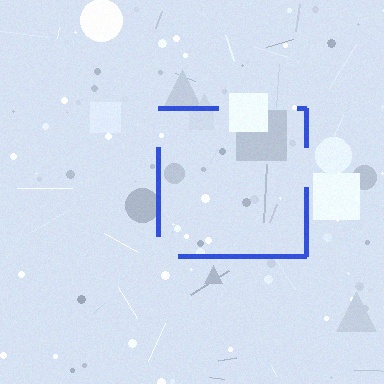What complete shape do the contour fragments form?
The contour fragments form a square.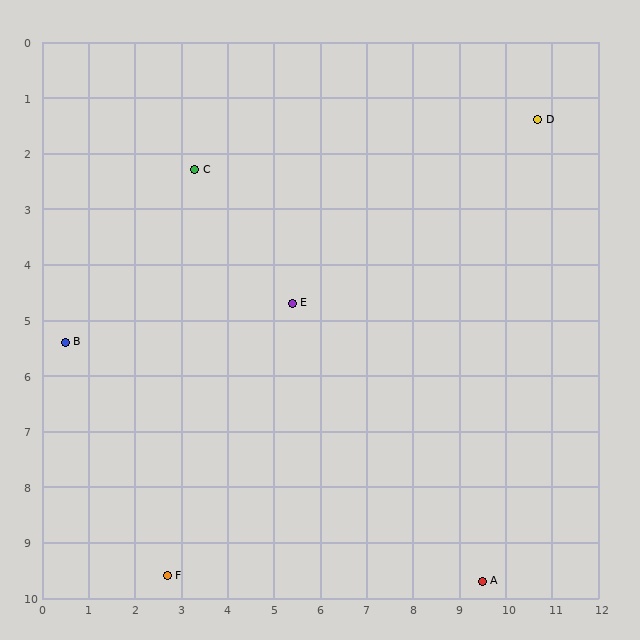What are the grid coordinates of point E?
Point E is at approximately (5.4, 4.7).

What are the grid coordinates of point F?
Point F is at approximately (2.7, 9.6).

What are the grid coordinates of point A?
Point A is at approximately (9.5, 9.7).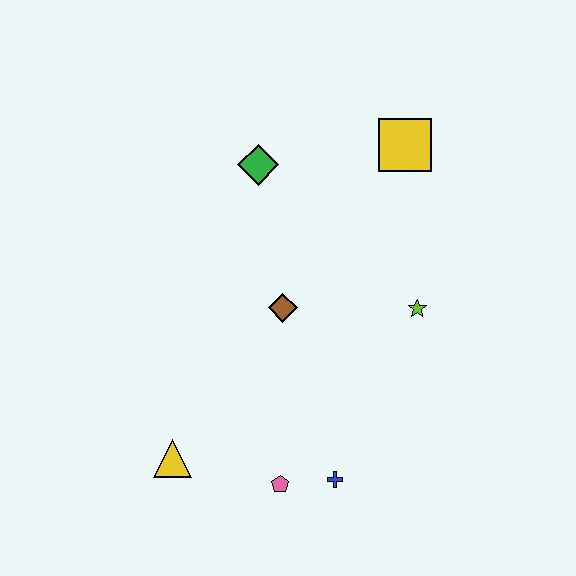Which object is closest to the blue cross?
The pink pentagon is closest to the blue cross.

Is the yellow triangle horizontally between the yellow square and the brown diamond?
No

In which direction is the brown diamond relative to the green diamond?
The brown diamond is below the green diamond.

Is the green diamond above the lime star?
Yes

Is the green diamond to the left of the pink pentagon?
Yes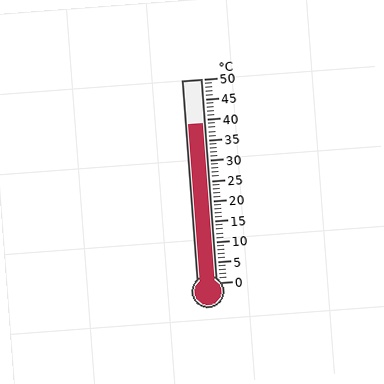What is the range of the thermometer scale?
The thermometer scale ranges from 0°C to 50°C.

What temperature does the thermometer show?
The thermometer shows approximately 39°C.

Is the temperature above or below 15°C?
The temperature is above 15°C.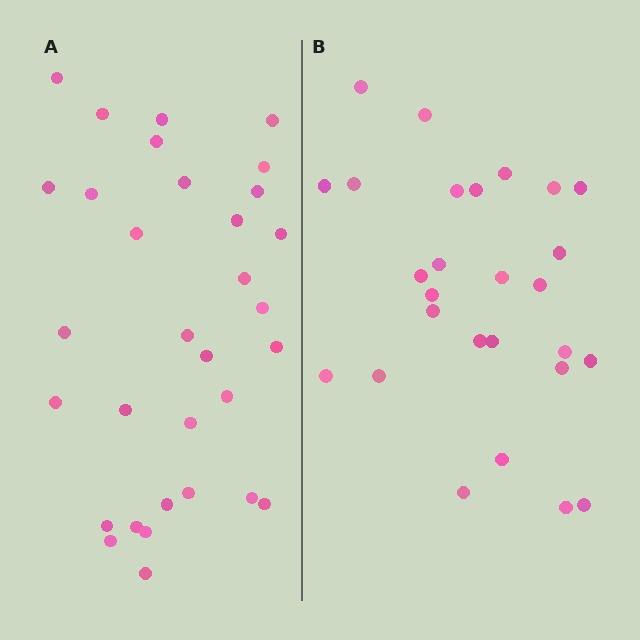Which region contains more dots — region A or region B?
Region A (the left region) has more dots.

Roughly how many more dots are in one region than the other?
Region A has about 5 more dots than region B.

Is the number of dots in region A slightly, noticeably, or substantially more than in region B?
Region A has only slightly more — the two regions are fairly close. The ratio is roughly 1.2 to 1.